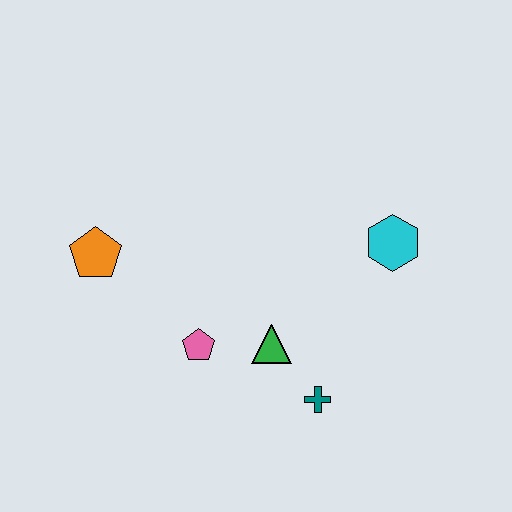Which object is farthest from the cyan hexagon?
The orange pentagon is farthest from the cyan hexagon.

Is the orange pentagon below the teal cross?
No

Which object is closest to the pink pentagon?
The green triangle is closest to the pink pentagon.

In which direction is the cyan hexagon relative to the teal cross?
The cyan hexagon is above the teal cross.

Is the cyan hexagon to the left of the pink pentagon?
No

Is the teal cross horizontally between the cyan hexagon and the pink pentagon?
Yes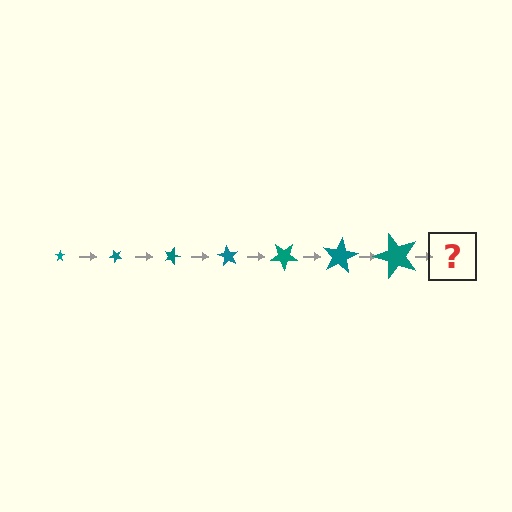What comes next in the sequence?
The next element should be a star, larger than the previous one and rotated 315 degrees from the start.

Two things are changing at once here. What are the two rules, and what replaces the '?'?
The two rules are that the star grows larger each step and it rotates 45 degrees each step. The '?' should be a star, larger than the previous one and rotated 315 degrees from the start.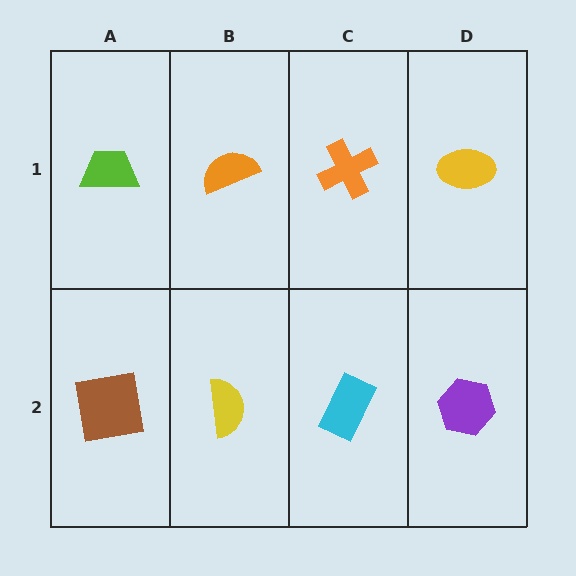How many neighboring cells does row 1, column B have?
3.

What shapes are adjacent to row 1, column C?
A cyan rectangle (row 2, column C), an orange semicircle (row 1, column B), a yellow ellipse (row 1, column D).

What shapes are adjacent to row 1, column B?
A yellow semicircle (row 2, column B), a lime trapezoid (row 1, column A), an orange cross (row 1, column C).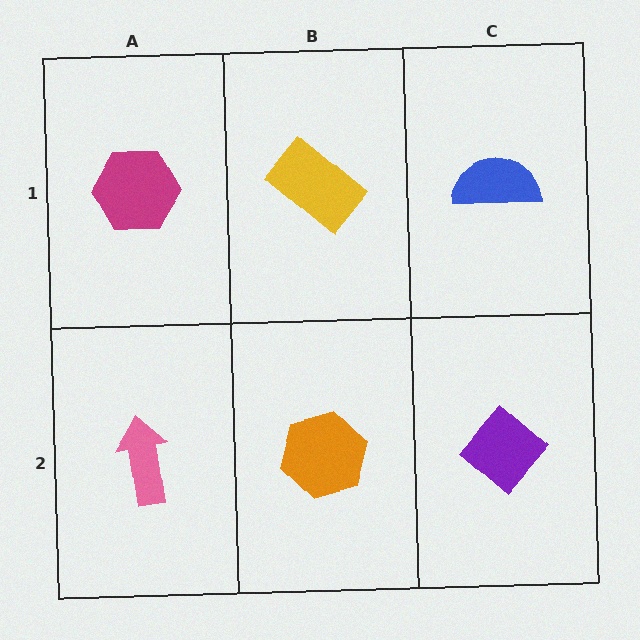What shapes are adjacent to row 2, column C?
A blue semicircle (row 1, column C), an orange hexagon (row 2, column B).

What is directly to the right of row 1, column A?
A yellow rectangle.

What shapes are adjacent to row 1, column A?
A pink arrow (row 2, column A), a yellow rectangle (row 1, column B).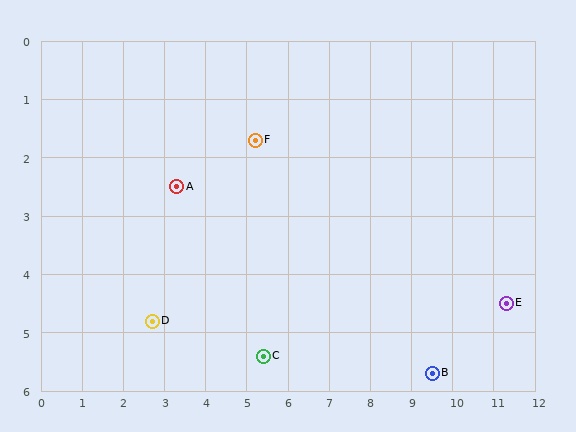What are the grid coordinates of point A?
Point A is at approximately (3.3, 2.5).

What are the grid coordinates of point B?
Point B is at approximately (9.5, 5.7).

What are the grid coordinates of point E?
Point E is at approximately (11.3, 4.5).